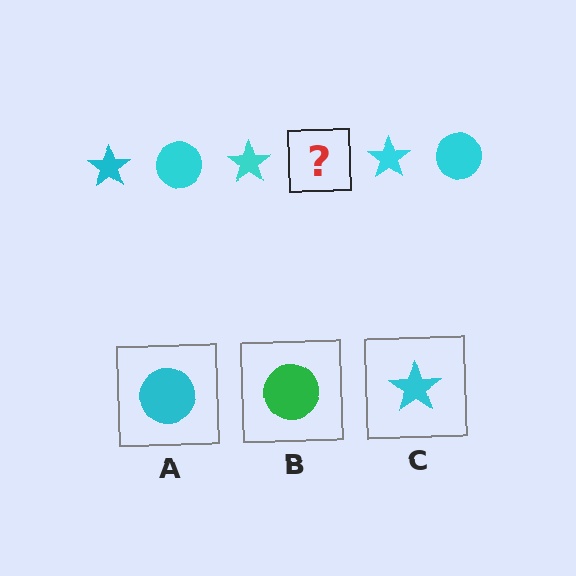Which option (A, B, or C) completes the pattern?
A.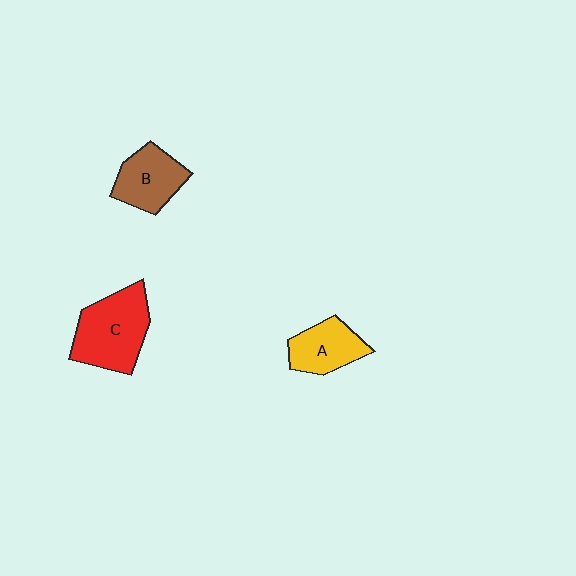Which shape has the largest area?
Shape C (red).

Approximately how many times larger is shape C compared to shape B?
Approximately 1.4 times.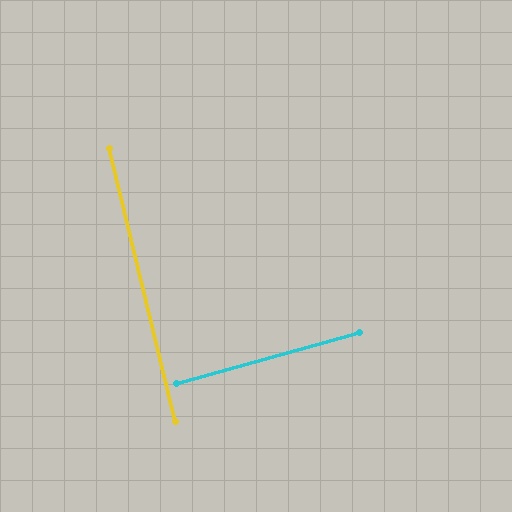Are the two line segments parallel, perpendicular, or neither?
Perpendicular — they meet at approximately 88°.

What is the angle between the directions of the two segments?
Approximately 88 degrees.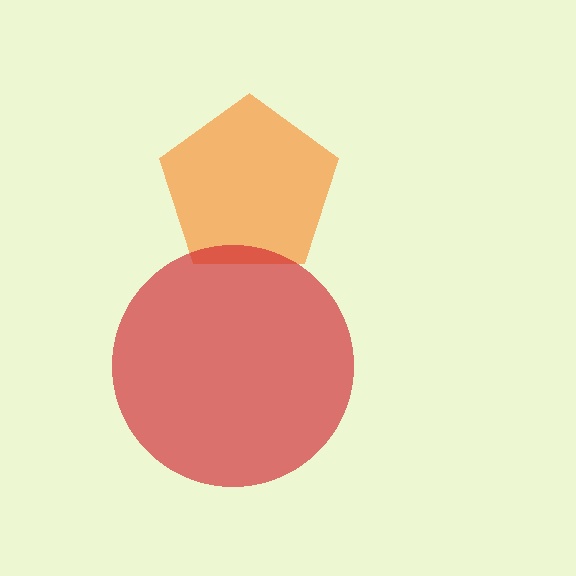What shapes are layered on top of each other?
The layered shapes are: an orange pentagon, a red circle.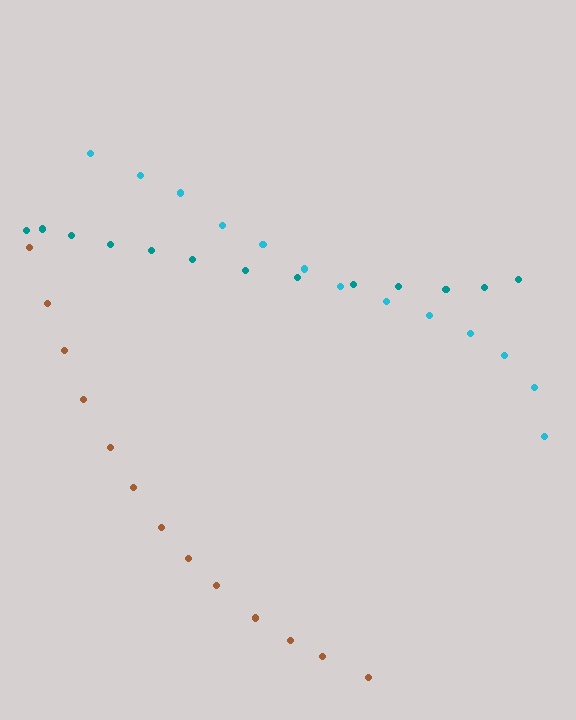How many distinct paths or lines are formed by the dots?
There are 3 distinct paths.